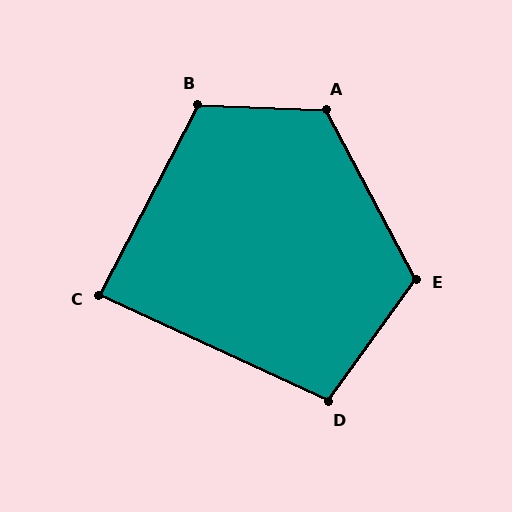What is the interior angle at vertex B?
Approximately 115 degrees (obtuse).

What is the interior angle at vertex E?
Approximately 116 degrees (obtuse).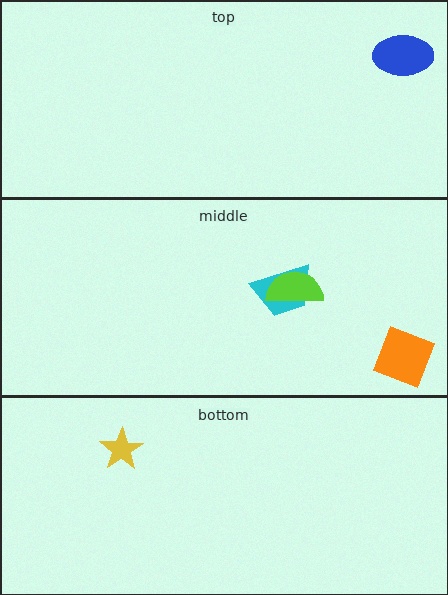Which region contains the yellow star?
The bottom region.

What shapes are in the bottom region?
The yellow star.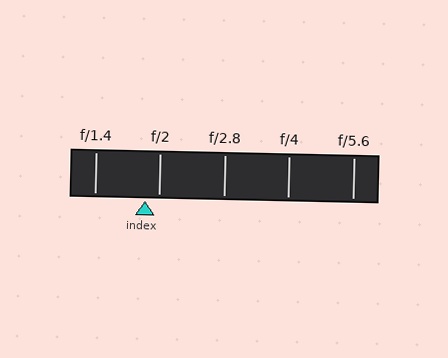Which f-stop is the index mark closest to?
The index mark is closest to f/2.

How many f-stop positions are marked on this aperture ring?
There are 5 f-stop positions marked.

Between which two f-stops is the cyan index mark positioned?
The index mark is between f/1.4 and f/2.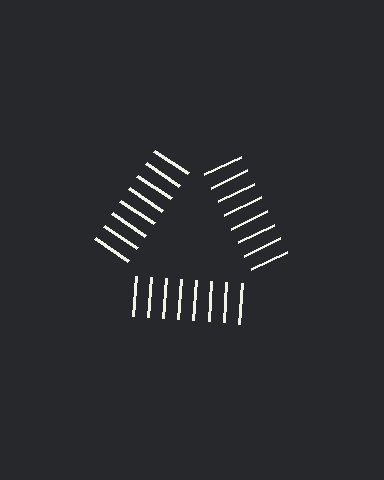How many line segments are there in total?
24 — 8 along each of the 3 edges.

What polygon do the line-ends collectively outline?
An illusory triangle — the line segments terminate on its edges but no continuous stroke is drawn.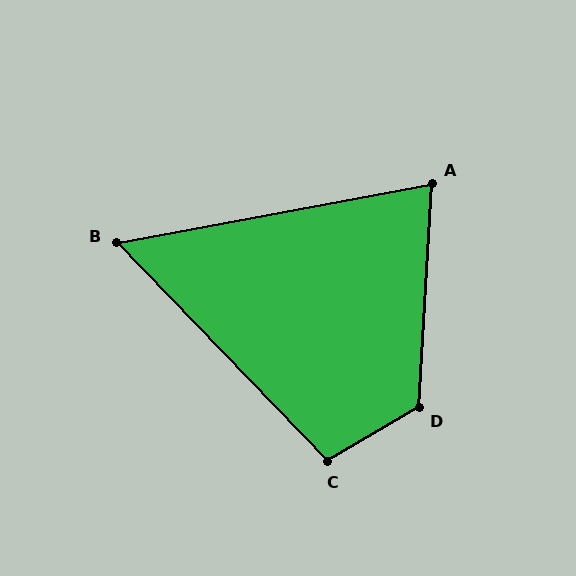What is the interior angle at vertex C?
Approximately 104 degrees (obtuse).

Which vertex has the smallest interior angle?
B, at approximately 56 degrees.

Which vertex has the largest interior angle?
D, at approximately 124 degrees.